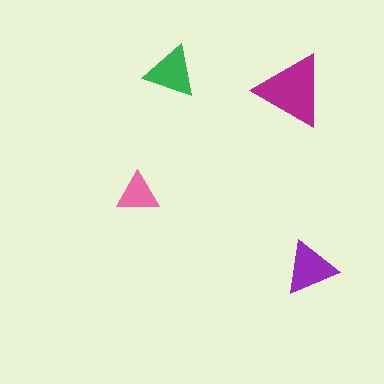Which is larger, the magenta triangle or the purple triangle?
The magenta one.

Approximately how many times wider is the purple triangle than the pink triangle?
About 1.5 times wider.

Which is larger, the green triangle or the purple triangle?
The purple one.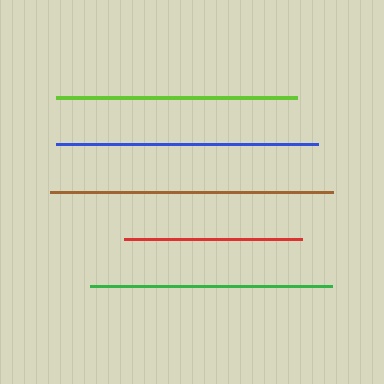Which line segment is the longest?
The brown line is the longest at approximately 284 pixels.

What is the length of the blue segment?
The blue segment is approximately 262 pixels long.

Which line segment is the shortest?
The red line is the shortest at approximately 179 pixels.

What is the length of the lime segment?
The lime segment is approximately 241 pixels long.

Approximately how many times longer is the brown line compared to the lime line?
The brown line is approximately 1.2 times the length of the lime line.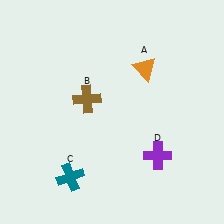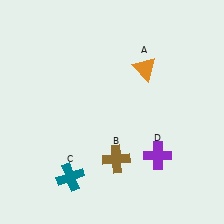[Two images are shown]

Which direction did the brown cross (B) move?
The brown cross (B) moved down.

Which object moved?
The brown cross (B) moved down.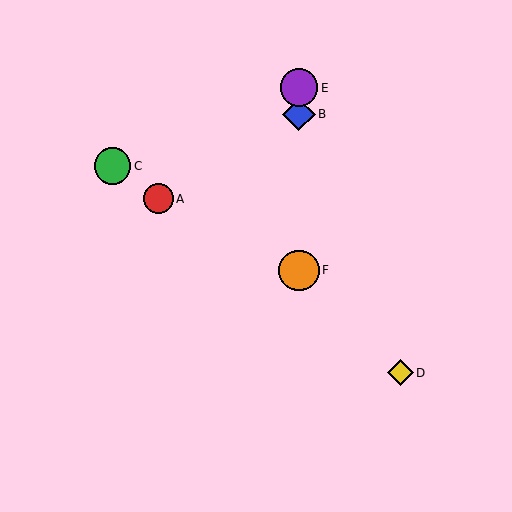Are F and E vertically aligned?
Yes, both are at x≈299.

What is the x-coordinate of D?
Object D is at x≈400.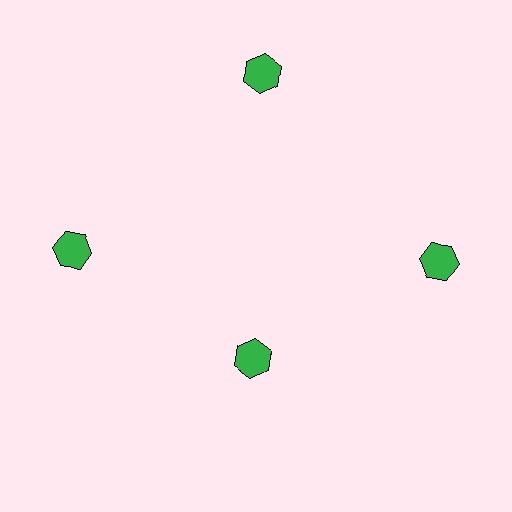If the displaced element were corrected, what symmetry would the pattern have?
It would have 4-fold rotational symmetry — the pattern would map onto itself every 90 degrees.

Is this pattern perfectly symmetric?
No. The 4 green hexagons are arranged in a ring, but one element near the 6 o'clock position is pulled inward toward the center, breaking the 4-fold rotational symmetry.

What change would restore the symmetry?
The symmetry would be restored by moving it outward, back onto the ring so that all 4 hexagons sit at equal angles and equal distance from the center.